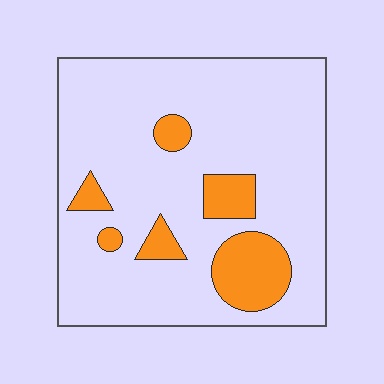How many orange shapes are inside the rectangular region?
6.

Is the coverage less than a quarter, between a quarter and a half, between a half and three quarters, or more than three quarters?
Less than a quarter.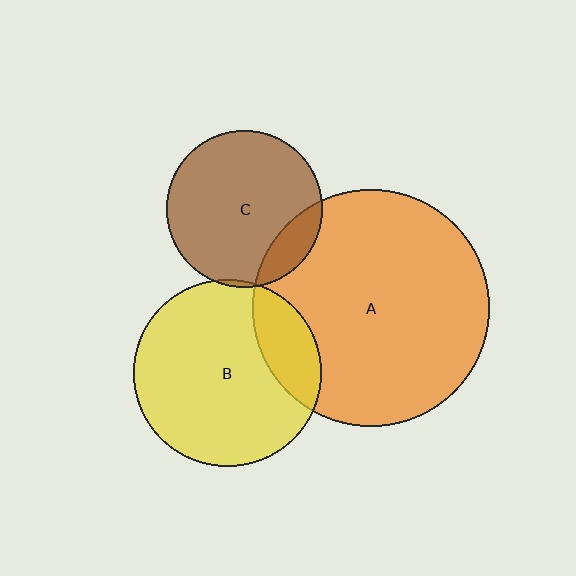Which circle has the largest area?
Circle A (orange).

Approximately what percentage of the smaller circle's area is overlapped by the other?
Approximately 20%.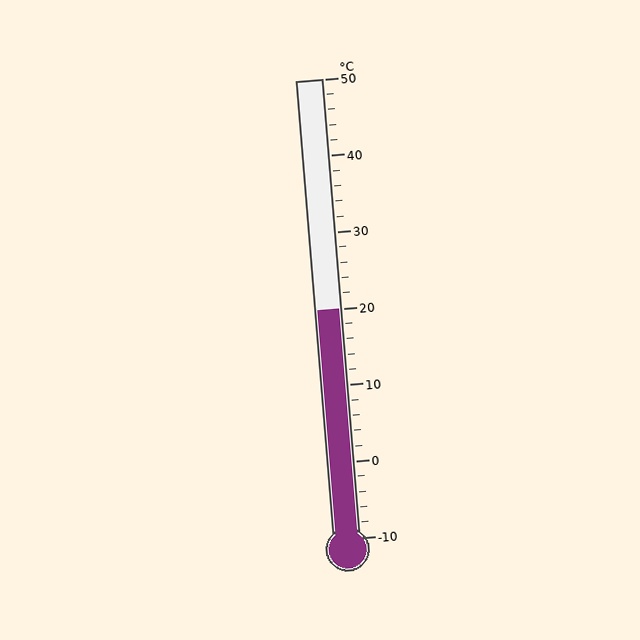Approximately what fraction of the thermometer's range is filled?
The thermometer is filled to approximately 50% of its range.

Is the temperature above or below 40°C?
The temperature is below 40°C.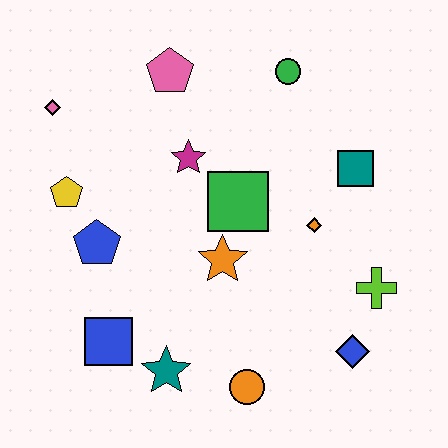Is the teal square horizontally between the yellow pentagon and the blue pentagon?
No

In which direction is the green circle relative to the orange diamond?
The green circle is above the orange diamond.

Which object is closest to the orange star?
The green square is closest to the orange star.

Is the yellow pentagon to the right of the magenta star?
No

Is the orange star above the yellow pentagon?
No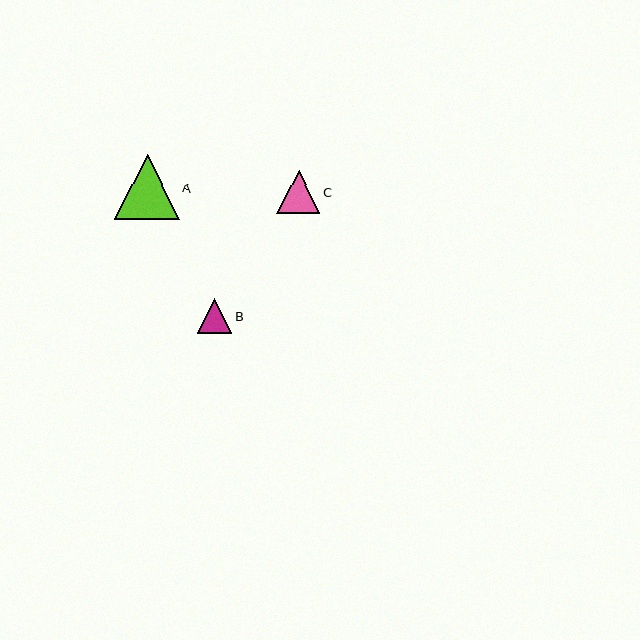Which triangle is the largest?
Triangle A is the largest with a size of approximately 64 pixels.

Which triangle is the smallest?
Triangle B is the smallest with a size of approximately 35 pixels.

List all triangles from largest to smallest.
From largest to smallest: A, C, B.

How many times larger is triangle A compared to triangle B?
Triangle A is approximately 1.8 times the size of triangle B.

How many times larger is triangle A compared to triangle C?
Triangle A is approximately 1.5 times the size of triangle C.